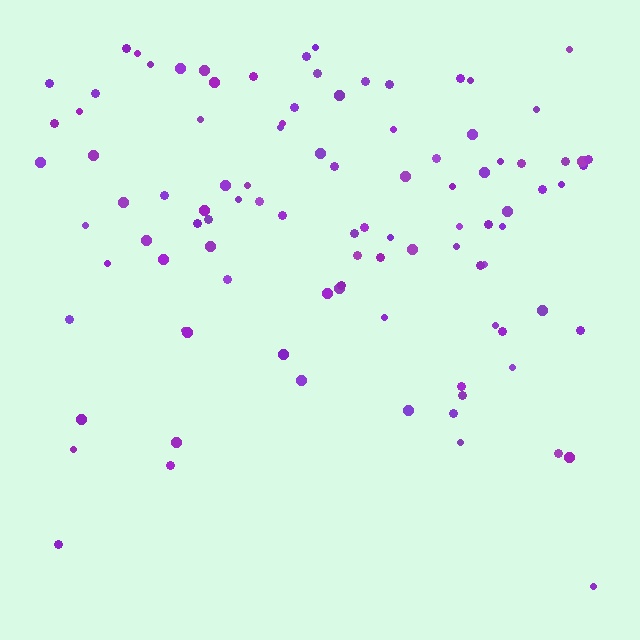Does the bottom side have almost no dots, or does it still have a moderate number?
Still a moderate number, just noticeably fewer than the top.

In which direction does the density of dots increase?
From bottom to top, with the top side densest.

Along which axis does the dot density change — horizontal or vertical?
Vertical.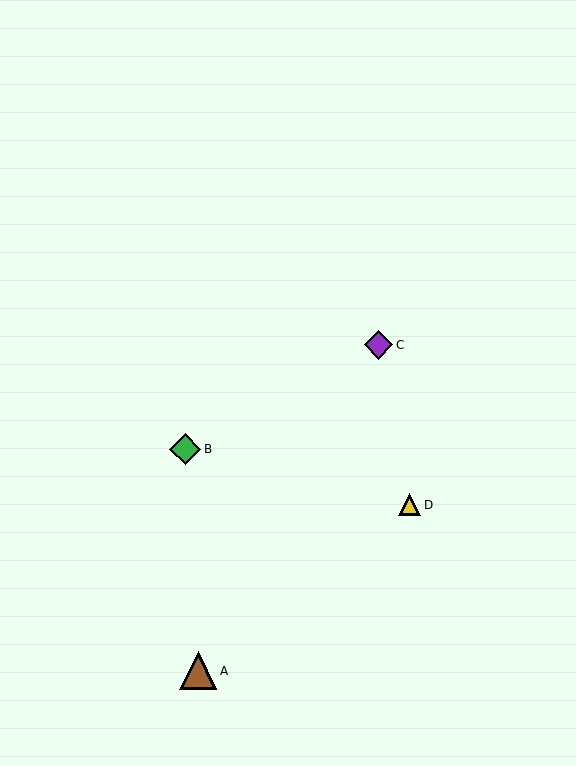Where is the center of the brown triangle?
The center of the brown triangle is at (198, 671).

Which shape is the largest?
The brown triangle (labeled A) is the largest.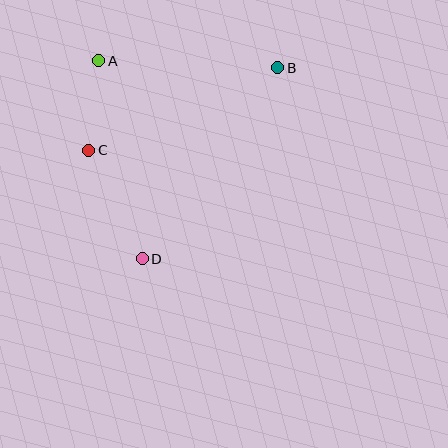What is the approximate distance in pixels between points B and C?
The distance between B and C is approximately 206 pixels.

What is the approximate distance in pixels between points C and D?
The distance between C and D is approximately 121 pixels.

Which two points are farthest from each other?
Points B and D are farthest from each other.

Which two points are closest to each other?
Points A and C are closest to each other.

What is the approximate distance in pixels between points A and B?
The distance between A and B is approximately 179 pixels.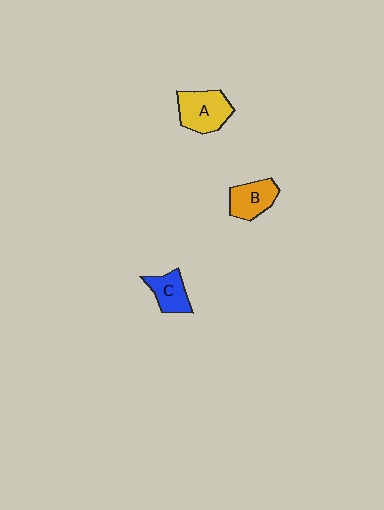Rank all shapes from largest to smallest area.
From largest to smallest: A (yellow), B (orange), C (blue).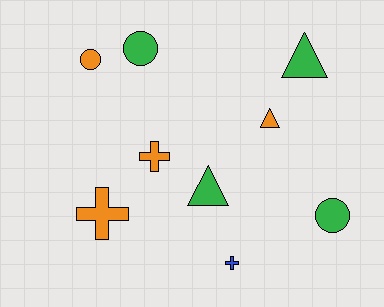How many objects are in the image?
There are 9 objects.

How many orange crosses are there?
There are 2 orange crosses.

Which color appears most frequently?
Orange, with 4 objects.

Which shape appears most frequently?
Cross, with 3 objects.